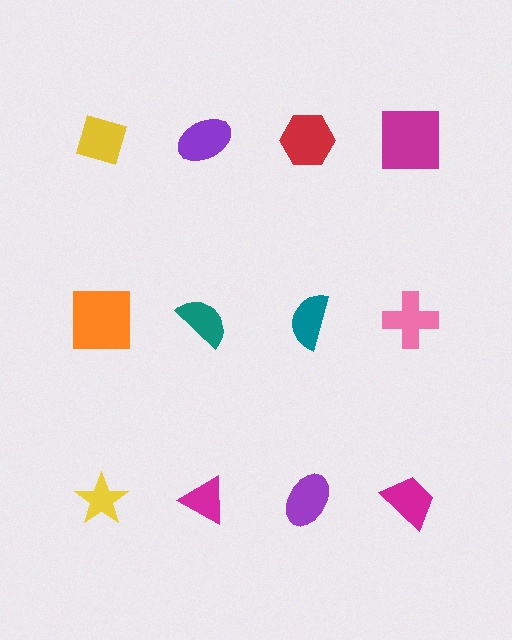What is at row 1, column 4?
A magenta square.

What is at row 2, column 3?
A teal semicircle.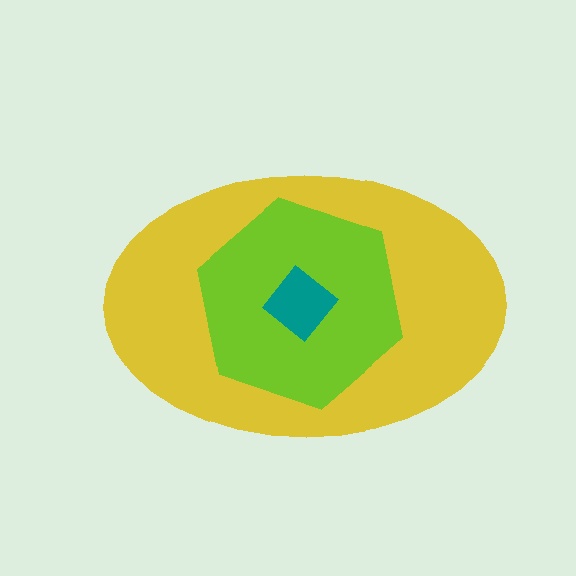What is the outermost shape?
The yellow ellipse.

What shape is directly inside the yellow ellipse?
The lime hexagon.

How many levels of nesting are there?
3.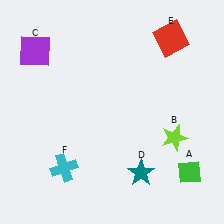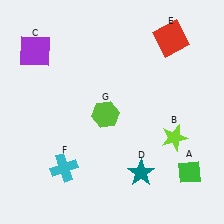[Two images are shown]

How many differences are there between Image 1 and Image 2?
There is 1 difference between the two images.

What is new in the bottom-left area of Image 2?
A lime hexagon (G) was added in the bottom-left area of Image 2.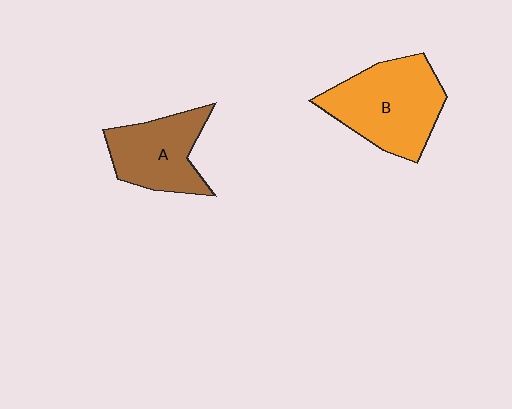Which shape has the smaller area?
Shape A (brown).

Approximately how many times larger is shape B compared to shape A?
Approximately 1.3 times.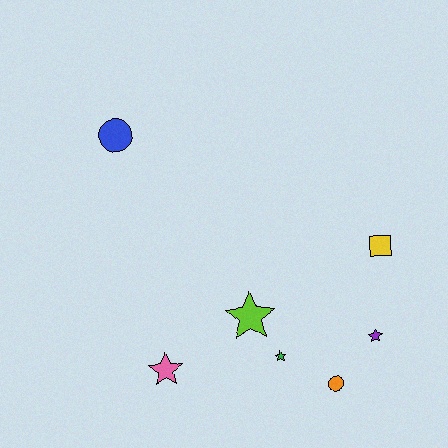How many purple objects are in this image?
There is 1 purple object.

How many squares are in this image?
There is 1 square.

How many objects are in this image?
There are 7 objects.